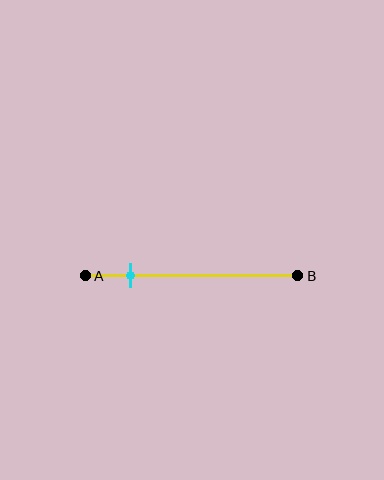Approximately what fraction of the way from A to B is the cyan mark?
The cyan mark is approximately 20% of the way from A to B.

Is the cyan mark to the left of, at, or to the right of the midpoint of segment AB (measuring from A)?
The cyan mark is to the left of the midpoint of segment AB.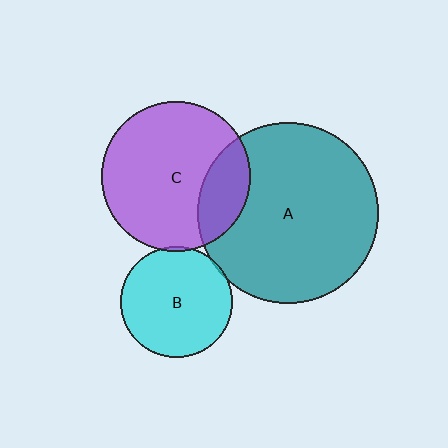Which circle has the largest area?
Circle A (teal).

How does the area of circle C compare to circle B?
Approximately 1.8 times.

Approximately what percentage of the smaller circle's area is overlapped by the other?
Approximately 20%.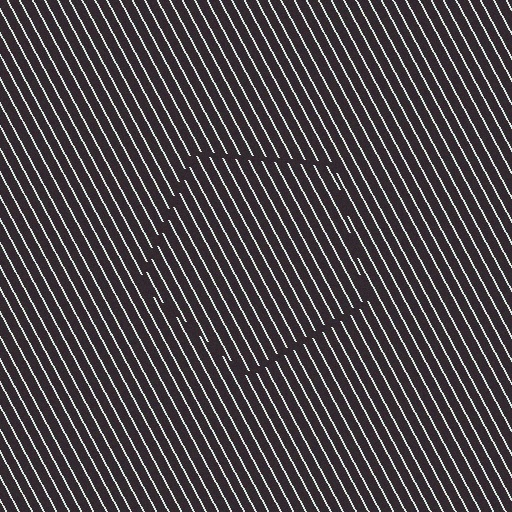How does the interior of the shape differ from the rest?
The interior of the shape contains the same grating, shifted by half a period — the contour is defined by the phase discontinuity where line-ends from the inner and outer gratings abut.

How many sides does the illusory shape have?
5 sides — the line-ends trace a pentagon.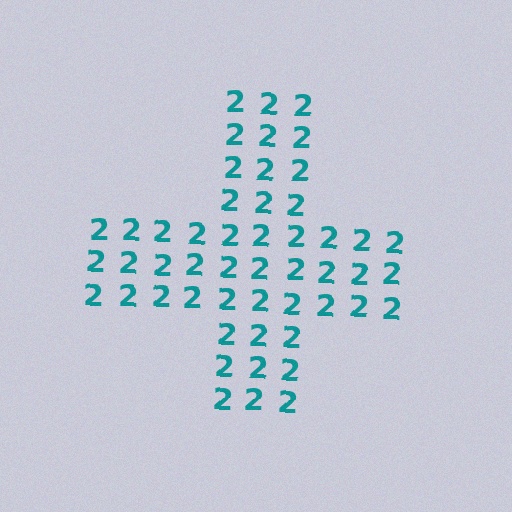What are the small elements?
The small elements are digit 2's.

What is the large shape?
The large shape is a cross.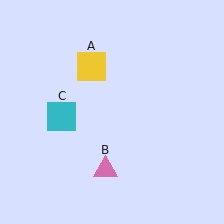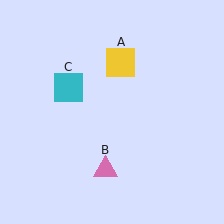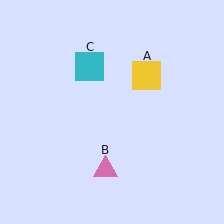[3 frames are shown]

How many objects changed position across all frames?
2 objects changed position: yellow square (object A), cyan square (object C).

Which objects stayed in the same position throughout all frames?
Pink triangle (object B) remained stationary.